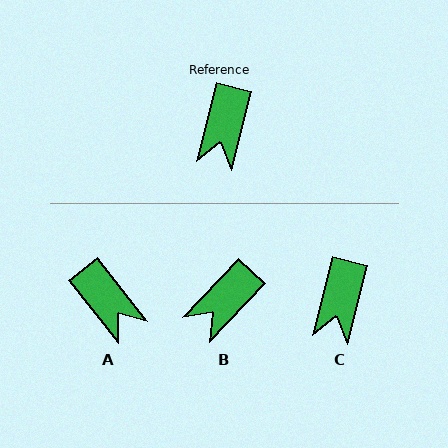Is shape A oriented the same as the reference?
No, it is off by about 52 degrees.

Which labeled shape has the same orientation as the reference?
C.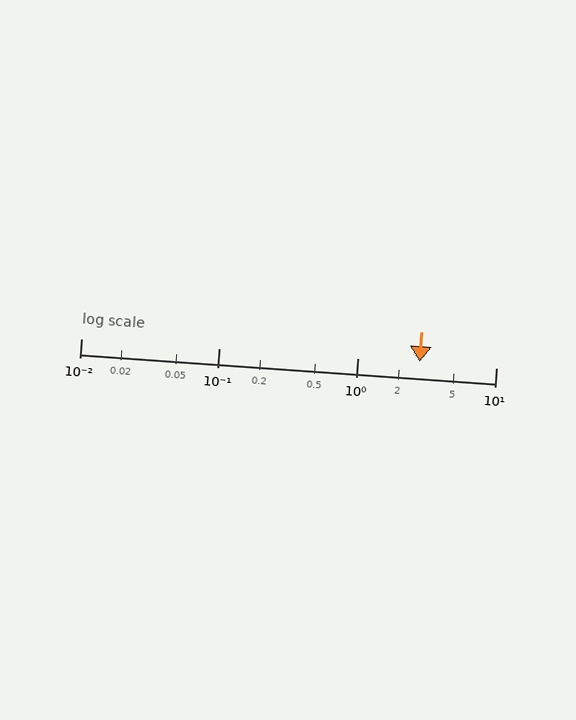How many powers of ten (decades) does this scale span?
The scale spans 3 decades, from 0.01 to 10.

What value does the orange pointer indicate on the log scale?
The pointer indicates approximately 2.8.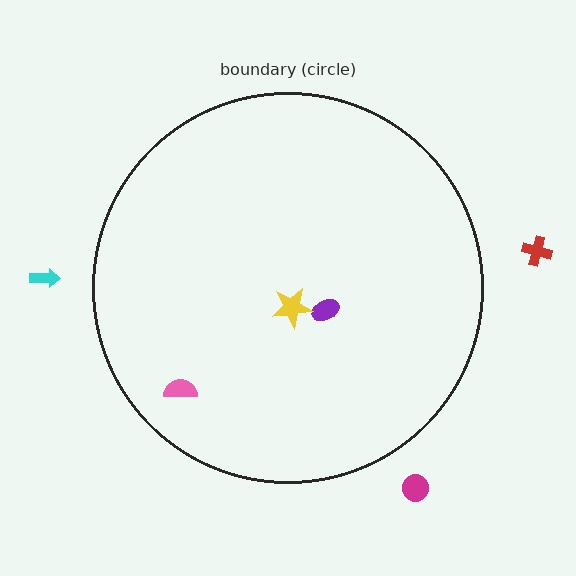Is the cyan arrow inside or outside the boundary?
Outside.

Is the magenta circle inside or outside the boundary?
Outside.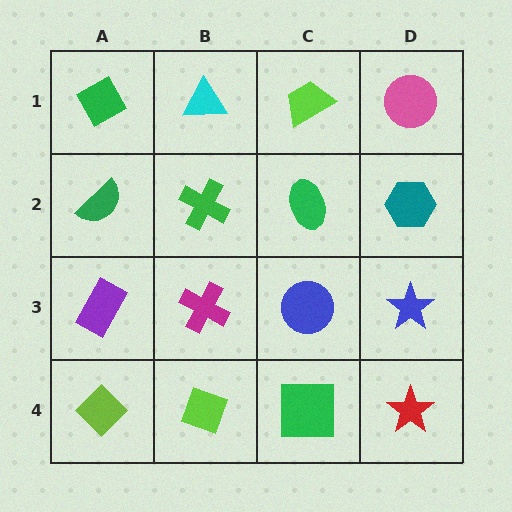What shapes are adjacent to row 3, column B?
A green cross (row 2, column B), a lime diamond (row 4, column B), a purple rectangle (row 3, column A), a blue circle (row 3, column C).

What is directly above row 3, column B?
A green cross.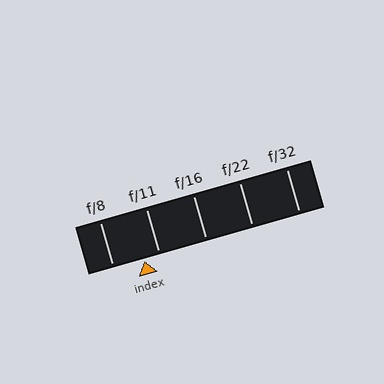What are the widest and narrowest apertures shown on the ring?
The widest aperture shown is f/8 and the narrowest is f/32.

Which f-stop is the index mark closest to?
The index mark is closest to f/11.